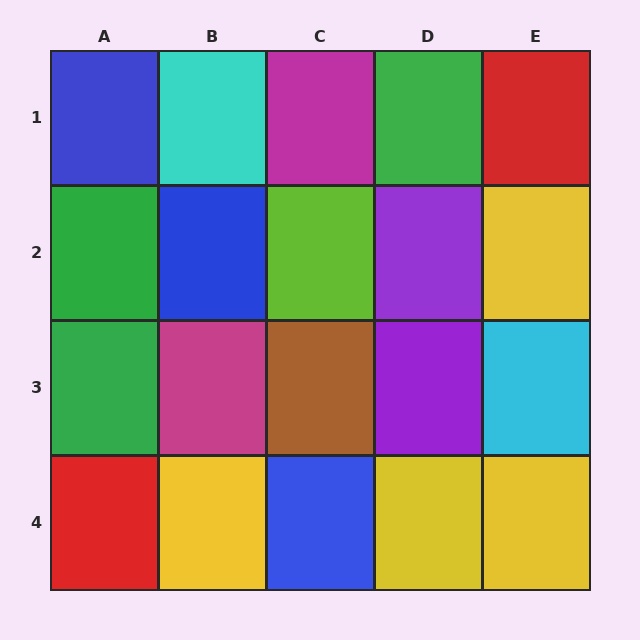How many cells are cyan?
2 cells are cyan.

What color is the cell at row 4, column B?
Yellow.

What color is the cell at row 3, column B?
Magenta.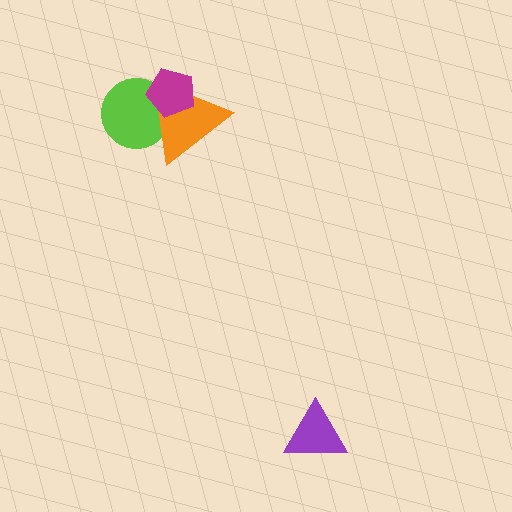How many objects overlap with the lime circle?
2 objects overlap with the lime circle.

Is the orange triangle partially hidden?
Yes, it is partially covered by another shape.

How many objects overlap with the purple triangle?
0 objects overlap with the purple triangle.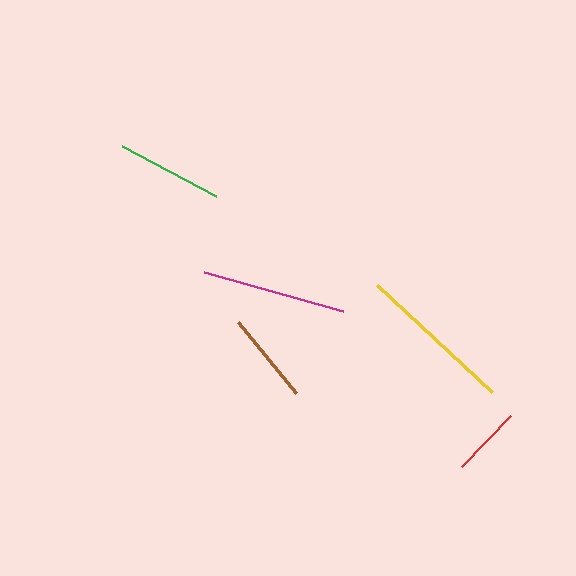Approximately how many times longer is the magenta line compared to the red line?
The magenta line is approximately 2.0 times the length of the red line.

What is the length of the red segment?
The red segment is approximately 71 pixels long.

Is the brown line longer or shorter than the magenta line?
The magenta line is longer than the brown line.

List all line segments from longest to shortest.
From longest to shortest: yellow, magenta, green, brown, red.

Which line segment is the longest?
The yellow line is the longest at approximately 157 pixels.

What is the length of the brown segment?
The brown segment is approximately 92 pixels long.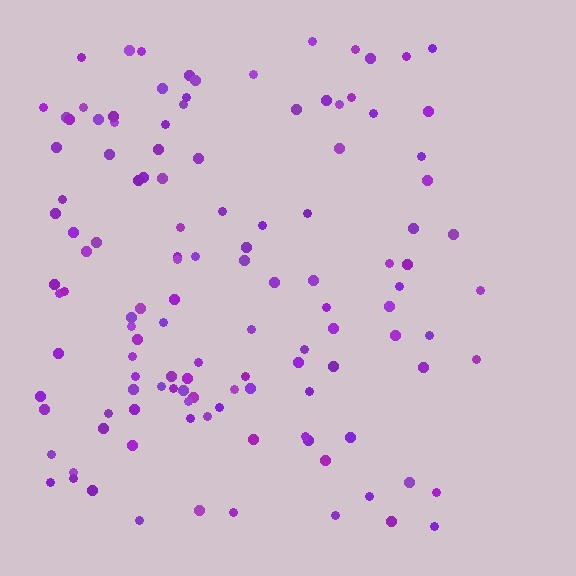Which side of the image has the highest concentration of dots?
The left.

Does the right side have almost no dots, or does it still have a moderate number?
Still a moderate number, just noticeably fewer than the left.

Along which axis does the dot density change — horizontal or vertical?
Horizontal.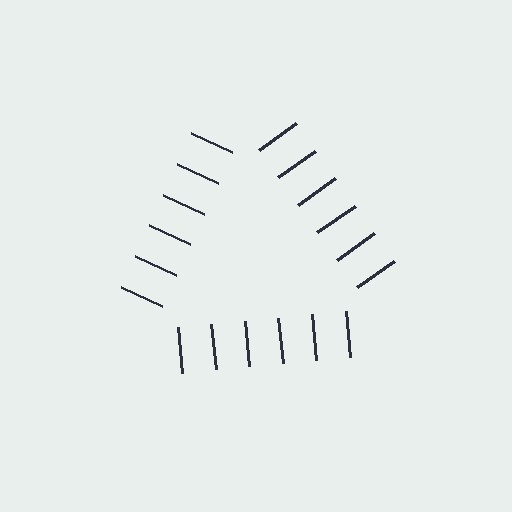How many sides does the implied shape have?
3 sides — the line-ends trace a triangle.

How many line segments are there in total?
18 — 6 along each of the 3 edges.